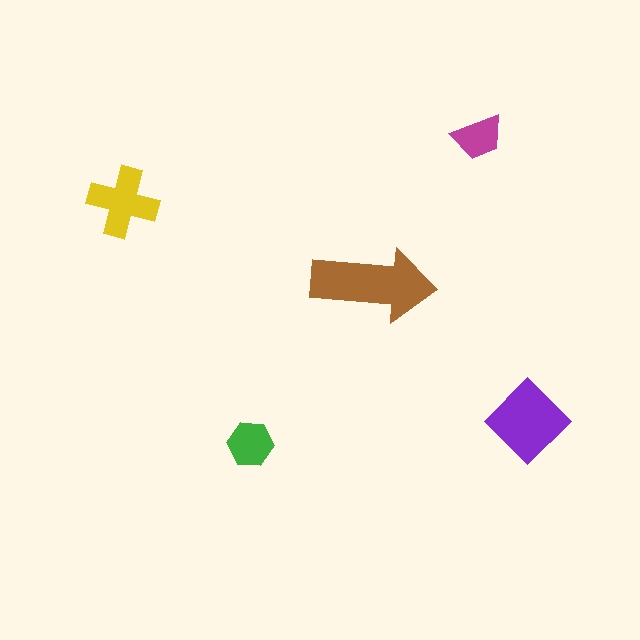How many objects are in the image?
There are 5 objects in the image.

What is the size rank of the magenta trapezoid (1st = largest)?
5th.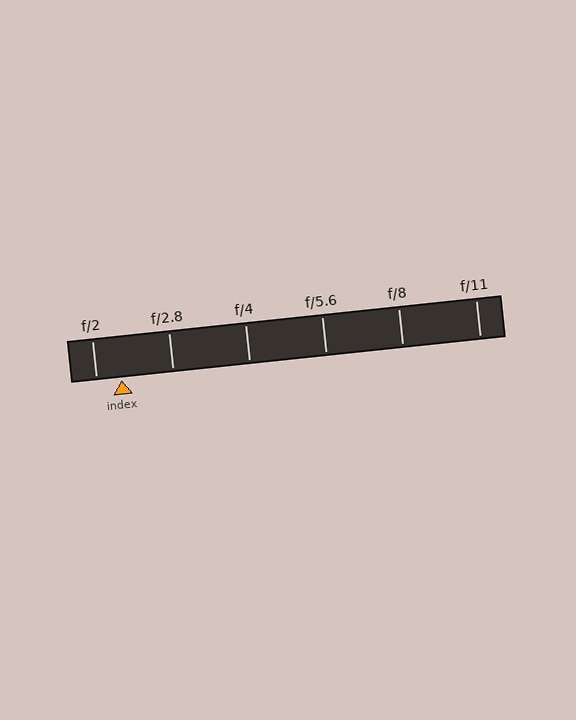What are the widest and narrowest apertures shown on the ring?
The widest aperture shown is f/2 and the narrowest is f/11.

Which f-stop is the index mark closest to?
The index mark is closest to f/2.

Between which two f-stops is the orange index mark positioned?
The index mark is between f/2 and f/2.8.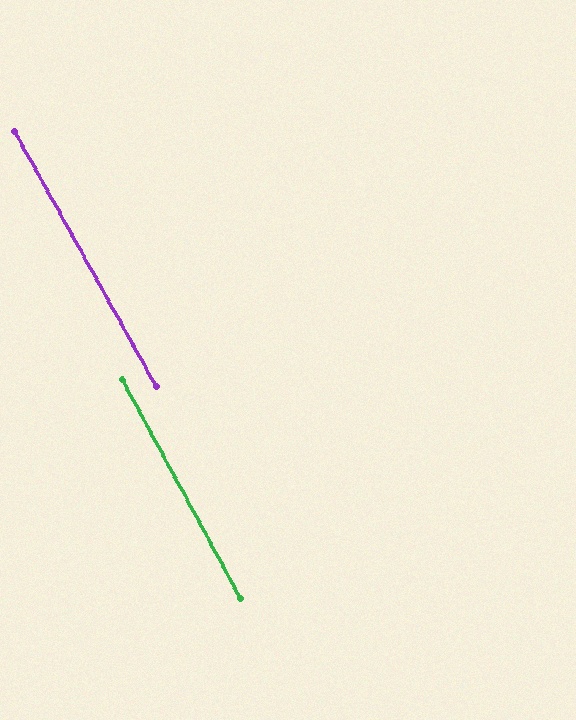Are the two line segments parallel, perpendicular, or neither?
Parallel — their directions differ by only 0.8°.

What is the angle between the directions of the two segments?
Approximately 1 degree.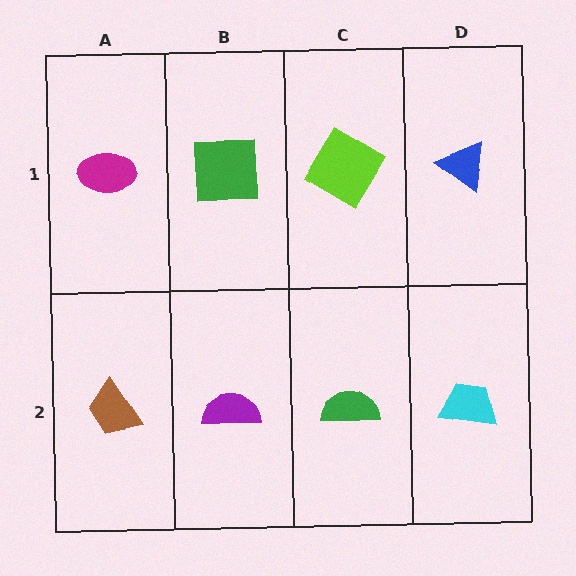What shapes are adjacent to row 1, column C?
A green semicircle (row 2, column C), a green square (row 1, column B), a blue triangle (row 1, column D).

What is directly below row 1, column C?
A green semicircle.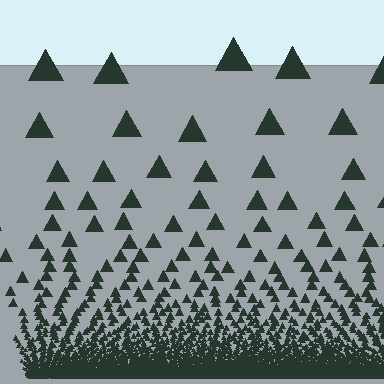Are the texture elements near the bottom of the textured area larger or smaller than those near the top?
Smaller. The gradient is inverted — elements near the bottom are smaller and denser.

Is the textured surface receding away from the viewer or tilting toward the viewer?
The surface appears to tilt toward the viewer. Texture elements get larger and sparser toward the top.